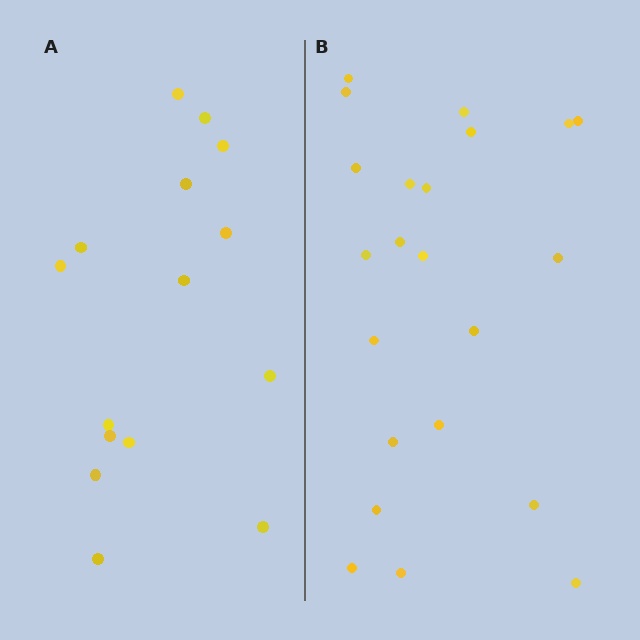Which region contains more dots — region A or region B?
Region B (the right region) has more dots.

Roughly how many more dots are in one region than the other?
Region B has roughly 8 or so more dots than region A.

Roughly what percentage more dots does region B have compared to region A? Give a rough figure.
About 45% more.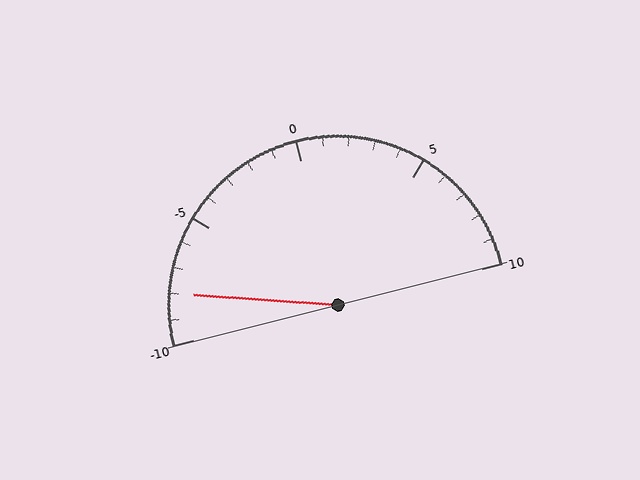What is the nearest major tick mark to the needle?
The nearest major tick mark is -10.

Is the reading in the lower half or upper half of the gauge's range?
The reading is in the lower half of the range (-10 to 10).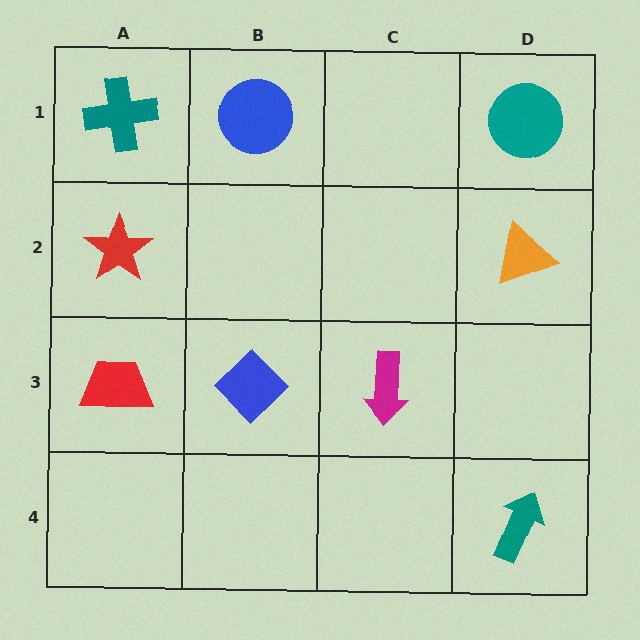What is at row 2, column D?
An orange triangle.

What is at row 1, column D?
A teal circle.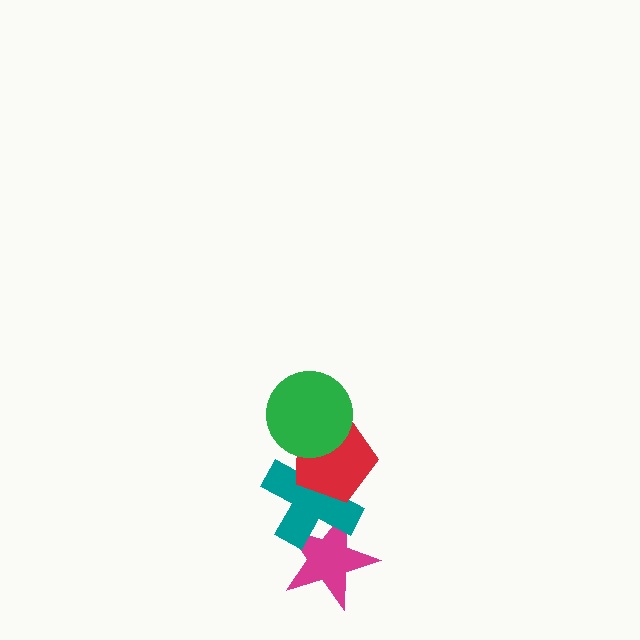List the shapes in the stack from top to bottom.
From top to bottom: the green circle, the red pentagon, the teal cross, the magenta star.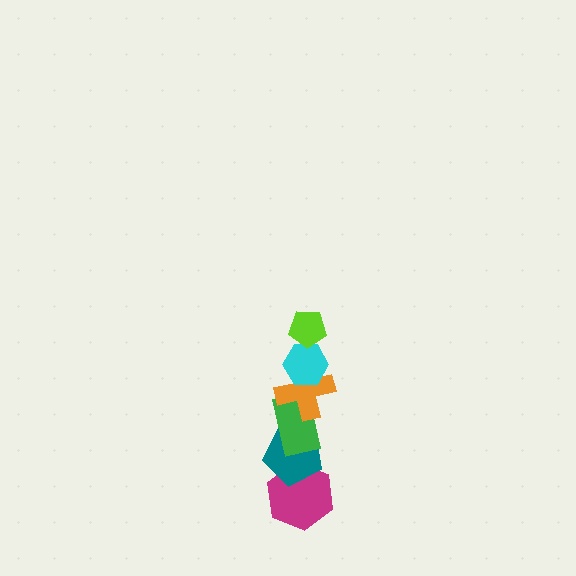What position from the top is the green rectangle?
The green rectangle is 4th from the top.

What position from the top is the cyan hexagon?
The cyan hexagon is 2nd from the top.